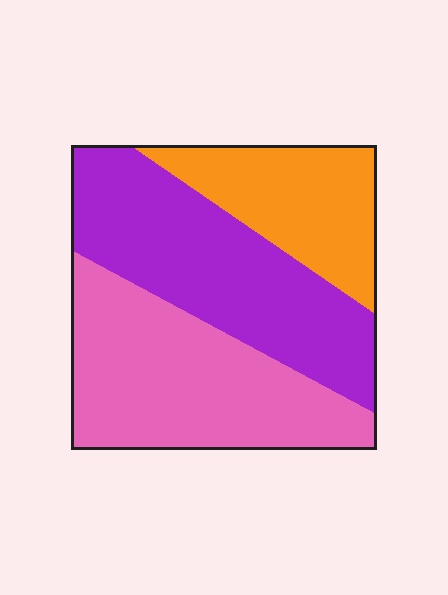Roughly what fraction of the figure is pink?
Pink covers roughly 40% of the figure.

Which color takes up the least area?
Orange, at roughly 25%.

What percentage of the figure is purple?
Purple takes up between a quarter and a half of the figure.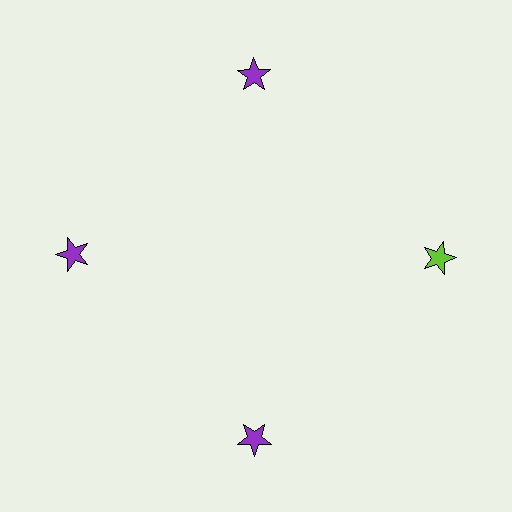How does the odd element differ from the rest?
It has a different color: lime instead of purple.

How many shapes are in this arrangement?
There are 4 shapes arranged in a ring pattern.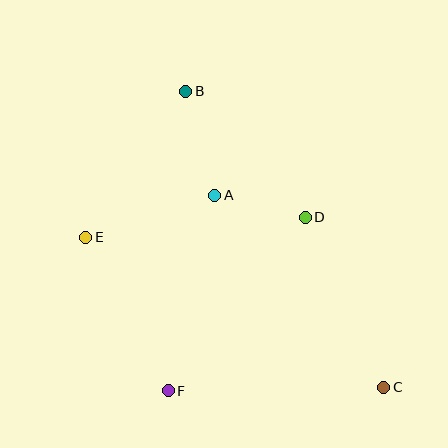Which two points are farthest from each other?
Points B and C are farthest from each other.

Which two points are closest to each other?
Points A and D are closest to each other.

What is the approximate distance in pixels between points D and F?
The distance between D and F is approximately 221 pixels.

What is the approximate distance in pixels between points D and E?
The distance between D and E is approximately 220 pixels.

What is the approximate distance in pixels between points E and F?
The distance between E and F is approximately 174 pixels.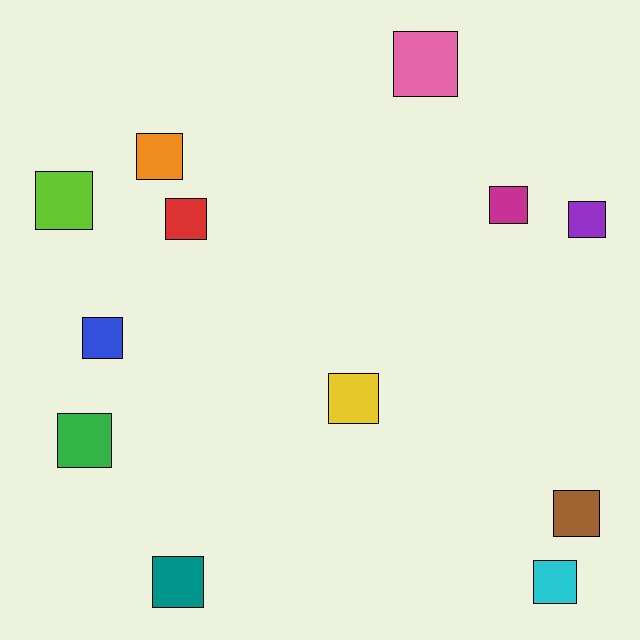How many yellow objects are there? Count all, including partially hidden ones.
There is 1 yellow object.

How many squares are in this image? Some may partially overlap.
There are 12 squares.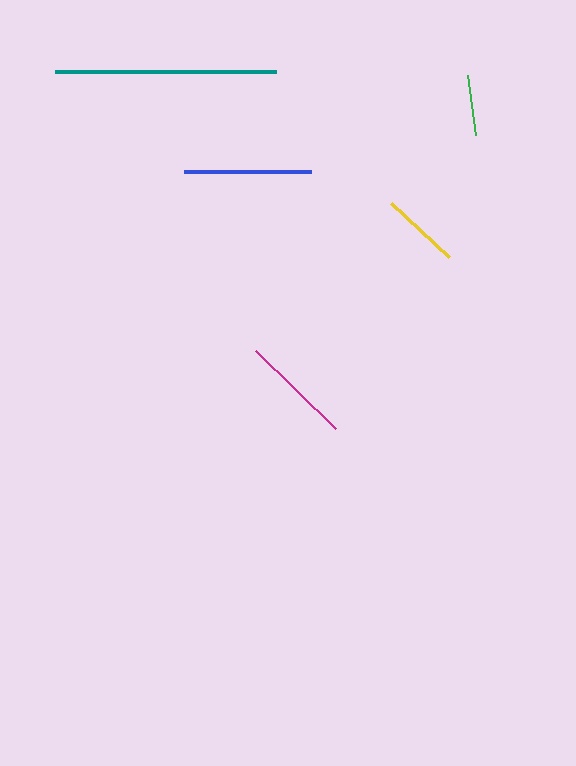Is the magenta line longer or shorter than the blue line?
The blue line is longer than the magenta line.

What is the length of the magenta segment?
The magenta segment is approximately 113 pixels long.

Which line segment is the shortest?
The green line is the shortest at approximately 61 pixels.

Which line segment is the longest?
The teal line is the longest at approximately 221 pixels.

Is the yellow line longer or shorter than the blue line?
The blue line is longer than the yellow line.